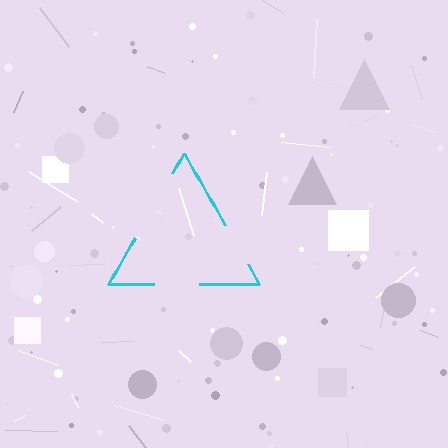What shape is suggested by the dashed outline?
The dashed outline suggests a triangle.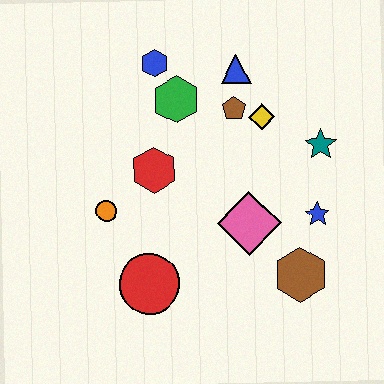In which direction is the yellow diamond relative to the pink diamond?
The yellow diamond is above the pink diamond.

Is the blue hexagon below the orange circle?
No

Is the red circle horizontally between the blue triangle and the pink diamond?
No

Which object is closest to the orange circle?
The red hexagon is closest to the orange circle.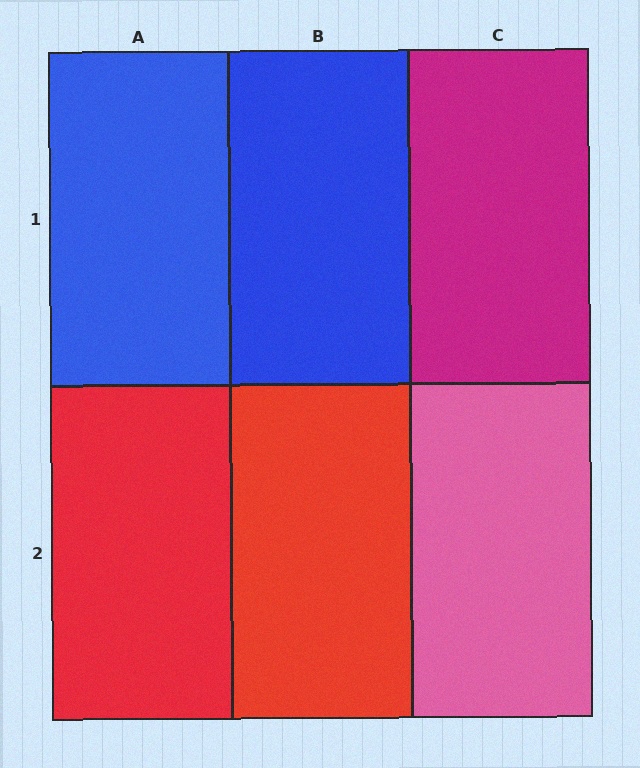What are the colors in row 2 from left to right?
Red, red, pink.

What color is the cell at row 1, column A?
Blue.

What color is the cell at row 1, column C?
Magenta.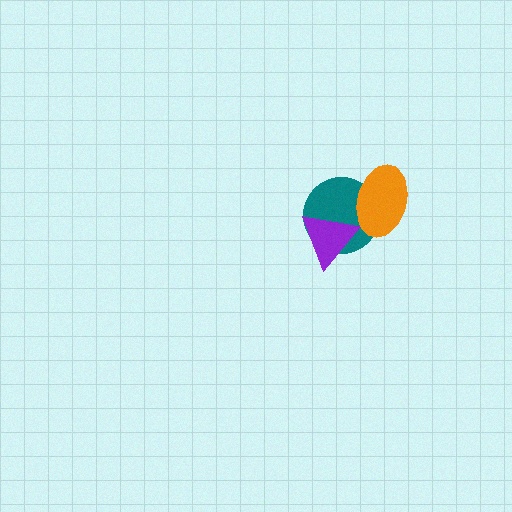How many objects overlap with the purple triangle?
1 object overlaps with the purple triangle.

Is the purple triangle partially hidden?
No, no other shape covers it.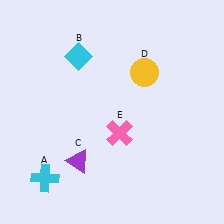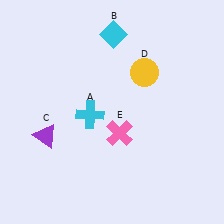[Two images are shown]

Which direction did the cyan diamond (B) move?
The cyan diamond (B) moved right.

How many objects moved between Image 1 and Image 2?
3 objects moved between the two images.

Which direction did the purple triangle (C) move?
The purple triangle (C) moved left.